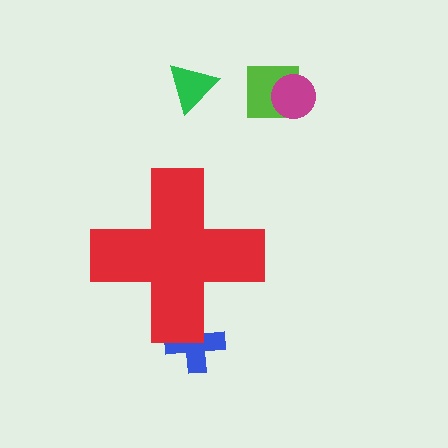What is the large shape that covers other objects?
A red cross.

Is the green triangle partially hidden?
No, the green triangle is fully visible.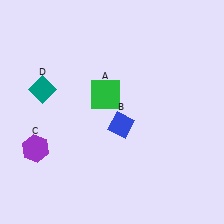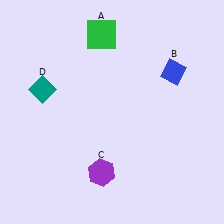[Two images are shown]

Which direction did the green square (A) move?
The green square (A) moved up.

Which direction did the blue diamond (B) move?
The blue diamond (B) moved up.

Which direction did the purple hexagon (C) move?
The purple hexagon (C) moved right.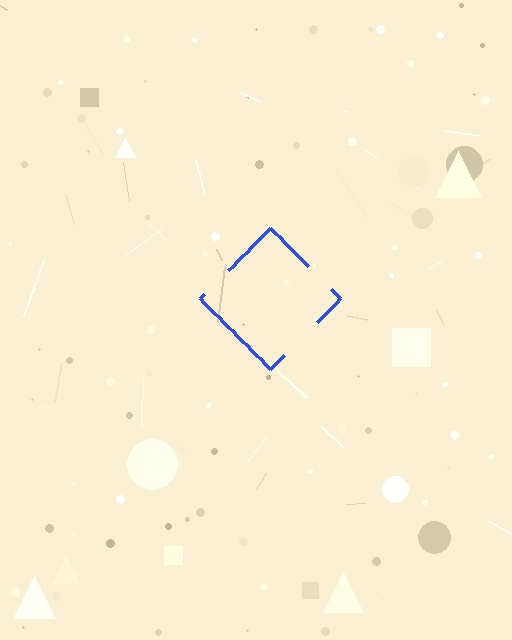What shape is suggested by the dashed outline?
The dashed outline suggests a diamond.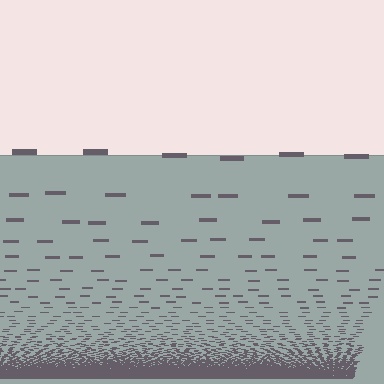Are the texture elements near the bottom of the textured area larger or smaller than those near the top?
Smaller. The gradient is inverted — elements near the bottom are smaller and denser.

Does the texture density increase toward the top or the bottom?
Density increases toward the bottom.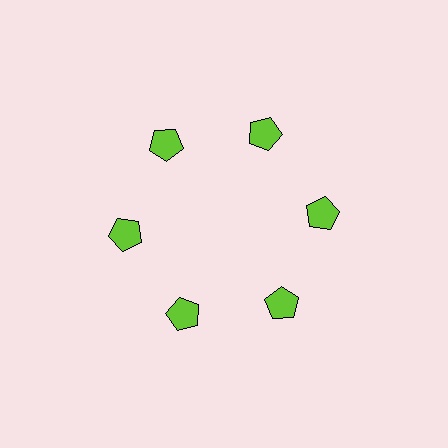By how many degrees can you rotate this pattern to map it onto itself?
The pattern maps onto itself every 60 degrees of rotation.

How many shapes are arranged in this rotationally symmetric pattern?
There are 6 shapes, arranged in 6 groups of 1.